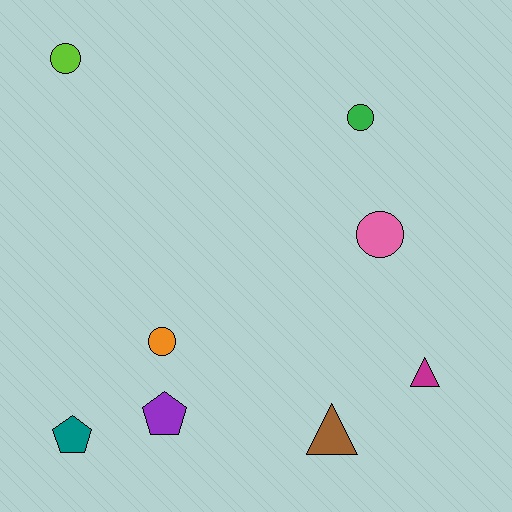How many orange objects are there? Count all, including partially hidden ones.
There is 1 orange object.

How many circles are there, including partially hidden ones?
There are 4 circles.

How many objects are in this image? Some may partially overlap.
There are 8 objects.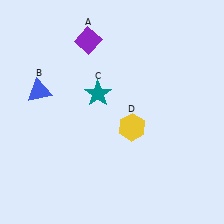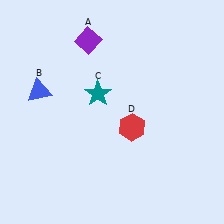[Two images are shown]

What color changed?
The hexagon (D) changed from yellow in Image 1 to red in Image 2.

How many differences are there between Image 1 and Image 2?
There is 1 difference between the two images.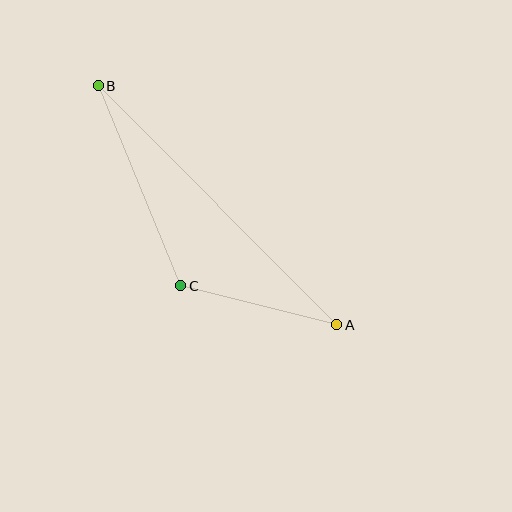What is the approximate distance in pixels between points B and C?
The distance between B and C is approximately 216 pixels.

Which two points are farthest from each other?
Points A and B are farthest from each other.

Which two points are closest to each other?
Points A and C are closest to each other.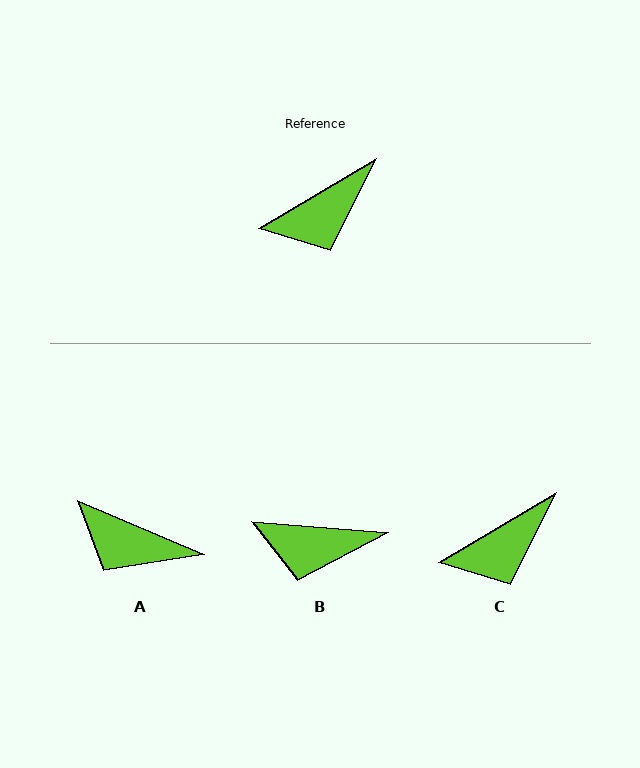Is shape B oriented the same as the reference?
No, it is off by about 35 degrees.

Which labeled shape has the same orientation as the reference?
C.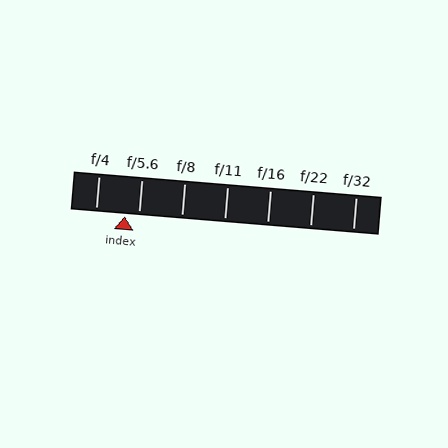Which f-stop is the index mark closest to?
The index mark is closest to f/5.6.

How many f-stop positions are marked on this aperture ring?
There are 7 f-stop positions marked.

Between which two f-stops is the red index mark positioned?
The index mark is between f/4 and f/5.6.